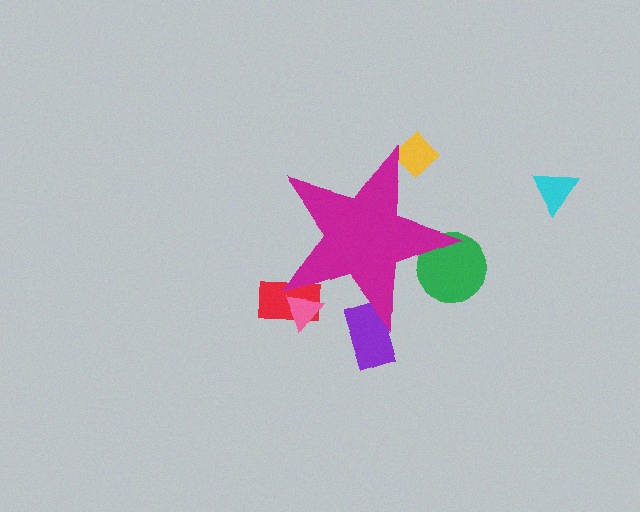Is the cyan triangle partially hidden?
No, the cyan triangle is fully visible.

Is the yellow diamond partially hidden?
Yes, the yellow diamond is partially hidden behind the magenta star.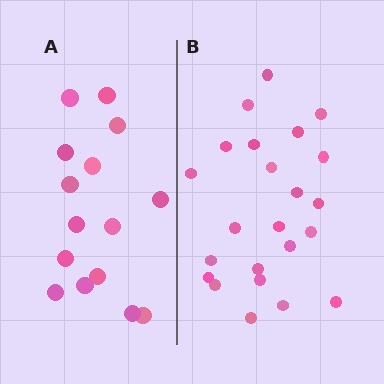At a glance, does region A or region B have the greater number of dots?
Region B (the right region) has more dots.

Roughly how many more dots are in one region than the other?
Region B has roughly 8 or so more dots than region A.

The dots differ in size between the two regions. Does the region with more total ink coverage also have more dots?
No. Region A has more total ink coverage because its dots are larger, but region B actually contains more individual dots. Total area can be misleading — the number of items is what matters here.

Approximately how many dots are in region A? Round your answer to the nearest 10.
About 20 dots. (The exact count is 15, which rounds to 20.)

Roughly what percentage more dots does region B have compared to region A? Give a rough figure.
About 55% more.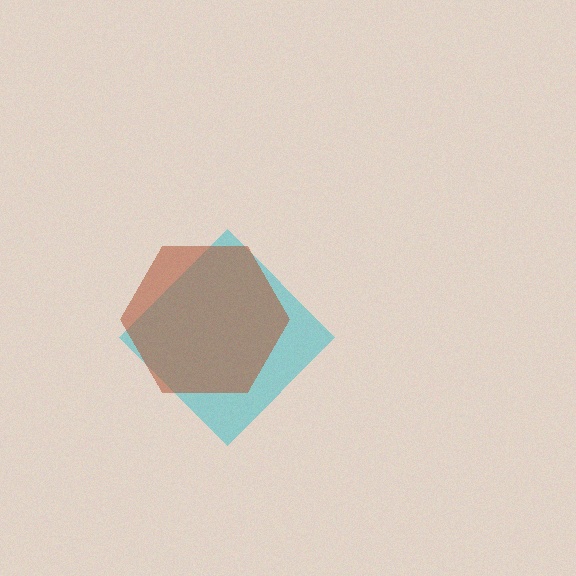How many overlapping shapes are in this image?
There are 2 overlapping shapes in the image.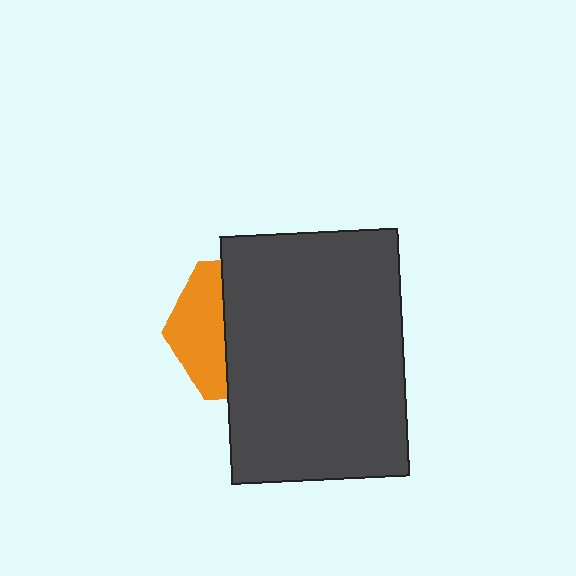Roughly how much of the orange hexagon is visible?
A small part of it is visible (roughly 35%).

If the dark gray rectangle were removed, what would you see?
You would see the complete orange hexagon.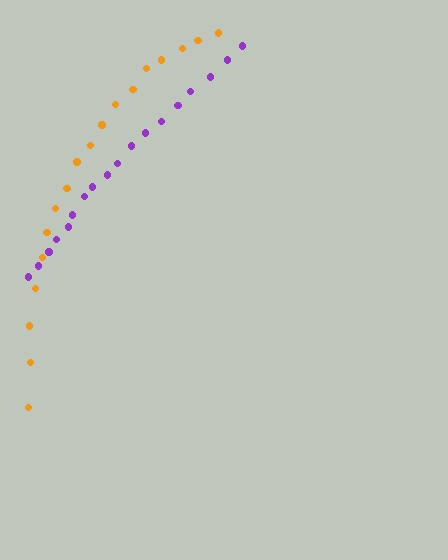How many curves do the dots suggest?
There are 2 distinct paths.